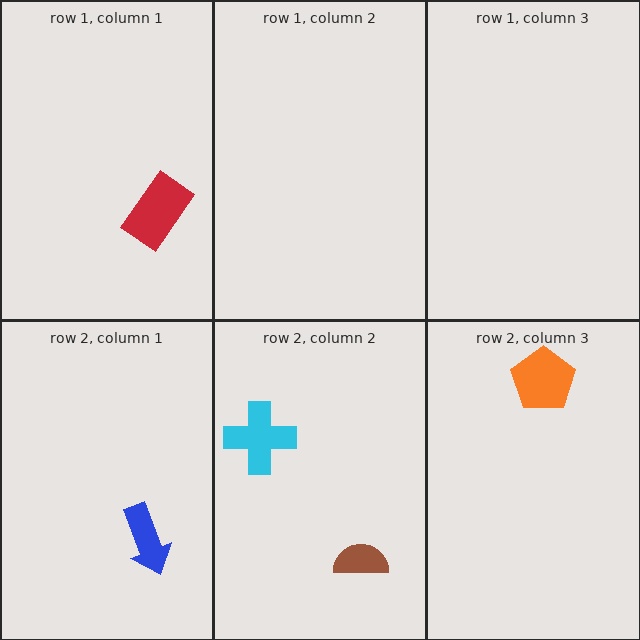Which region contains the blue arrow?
The row 2, column 1 region.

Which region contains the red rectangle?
The row 1, column 1 region.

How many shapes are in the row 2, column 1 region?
1.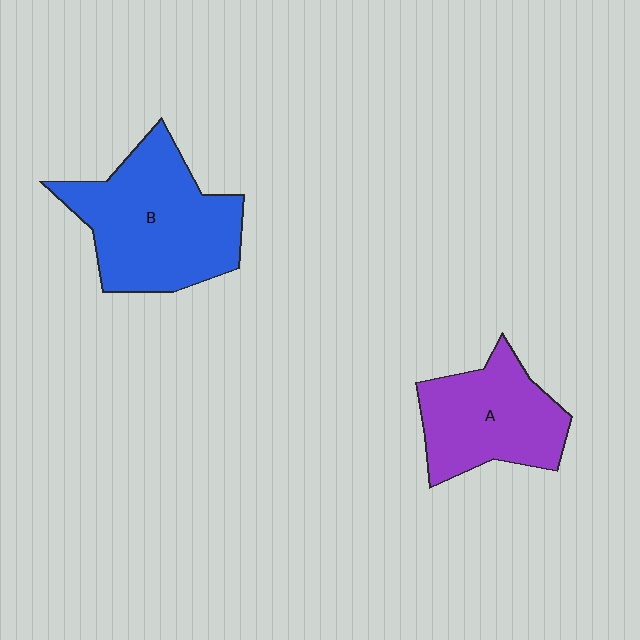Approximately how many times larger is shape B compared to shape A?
Approximately 1.4 times.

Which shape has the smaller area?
Shape A (purple).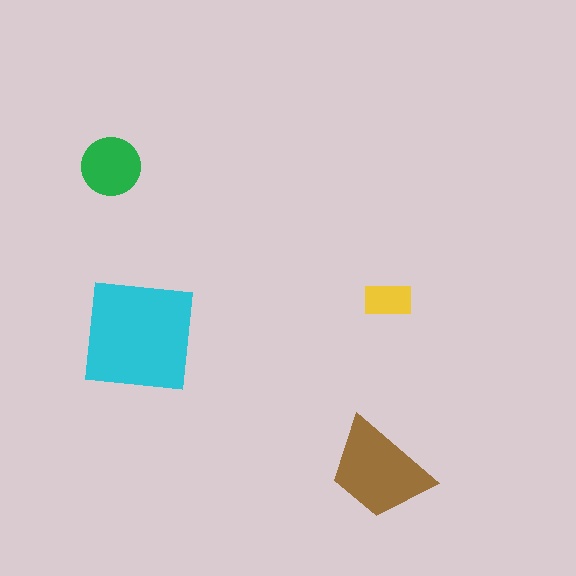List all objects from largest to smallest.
The cyan square, the brown trapezoid, the green circle, the yellow rectangle.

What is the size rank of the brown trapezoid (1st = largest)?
2nd.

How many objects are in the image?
There are 4 objects in the image.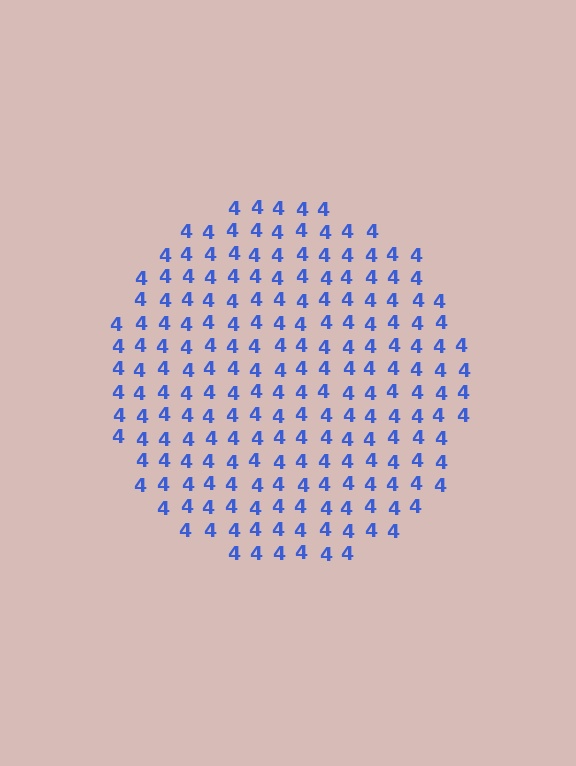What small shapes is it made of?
It is made of small digit 4's.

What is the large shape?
The large shape is a circle.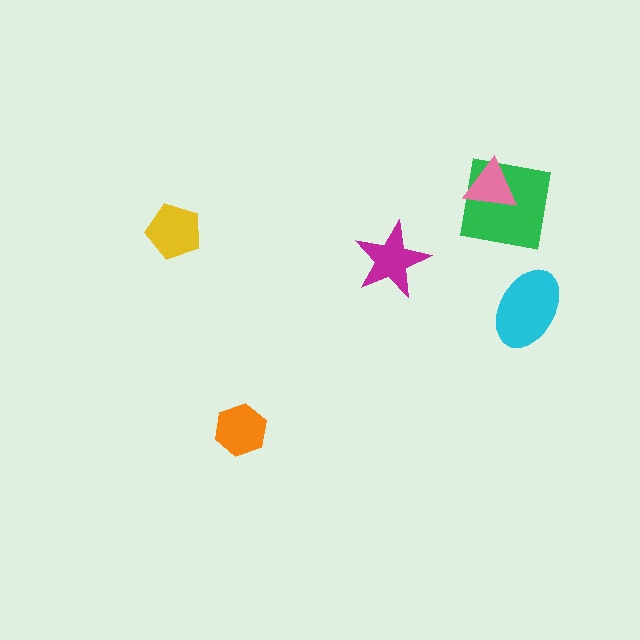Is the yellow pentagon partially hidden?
No, no other shape covers it.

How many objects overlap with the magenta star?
0 objects overlap with the magenta star.